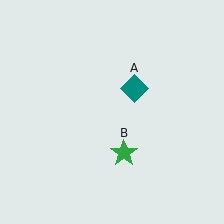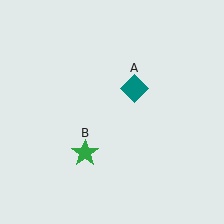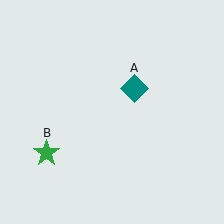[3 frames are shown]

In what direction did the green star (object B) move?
The green star (object B) moved left.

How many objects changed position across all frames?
1 object changed position: green star (object B).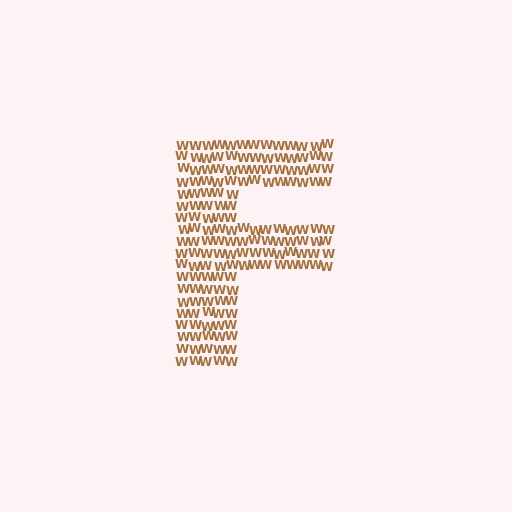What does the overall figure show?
The overall figure shows the letter F.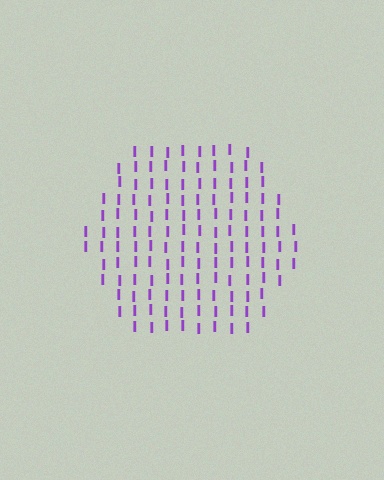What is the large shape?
The large shape is a hexagon.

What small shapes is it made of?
It is made of small letter I's.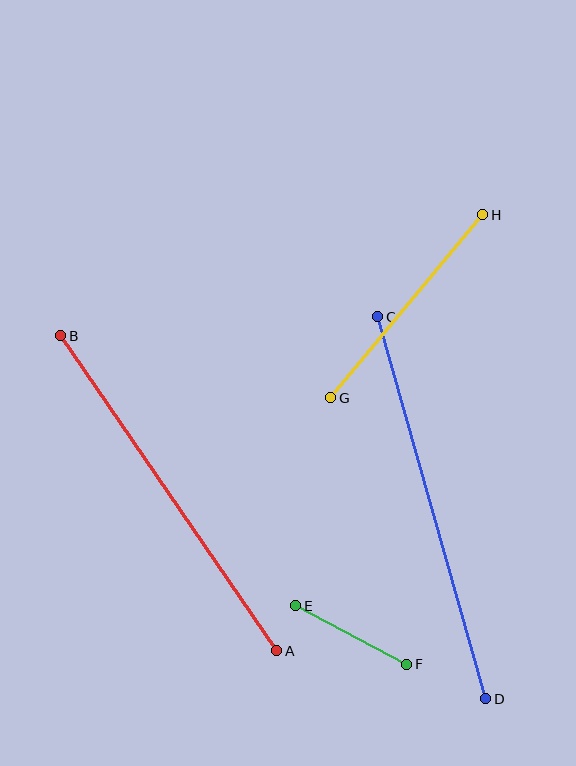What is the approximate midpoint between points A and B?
The midpoint is at approximately (169, 493) pixels.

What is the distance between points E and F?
The distance is approximately 126 pixels.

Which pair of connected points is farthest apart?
Points C and D are farthest apart.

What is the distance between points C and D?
The distance is approximately 397 pixels.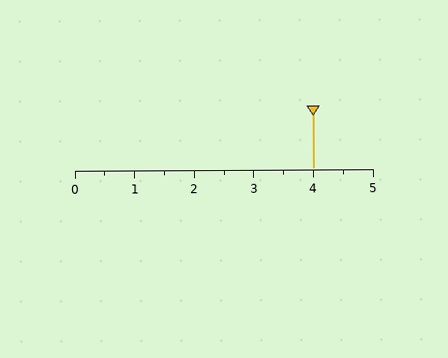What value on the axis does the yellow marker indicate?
The marker indicates approximately 4.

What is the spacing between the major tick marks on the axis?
The major ticks are spaced 1 apart.